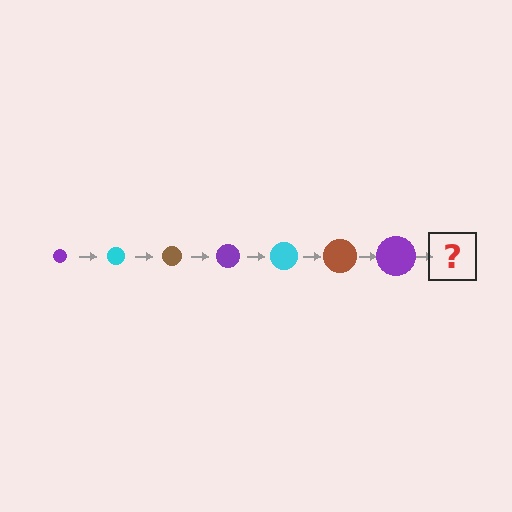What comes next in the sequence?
The next element should be a cyan circle, larger than the previous one.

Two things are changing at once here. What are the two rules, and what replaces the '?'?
The two rules are that the circle grows larger each step and the color cycles through purple, cyan, and brown. The '?' should be a cyan circle, larger than the previous one.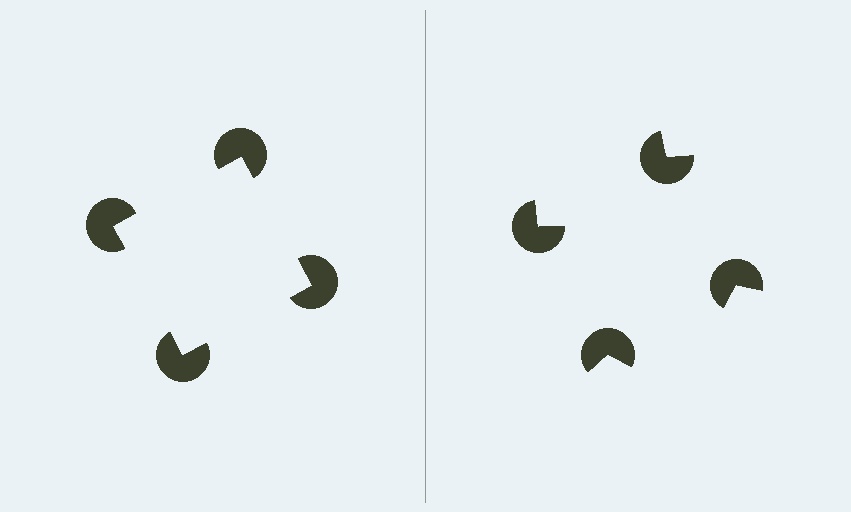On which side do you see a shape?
An illusory square appears on the left side. On the right side the wedge cuts are rotated, so no coherent shape forms.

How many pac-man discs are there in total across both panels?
8 — 4 on each side.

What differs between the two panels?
The pac-man discs are positioned identically on both sides; only the wedge orientations differ. On the left they align to a square; on the right they are misaligned.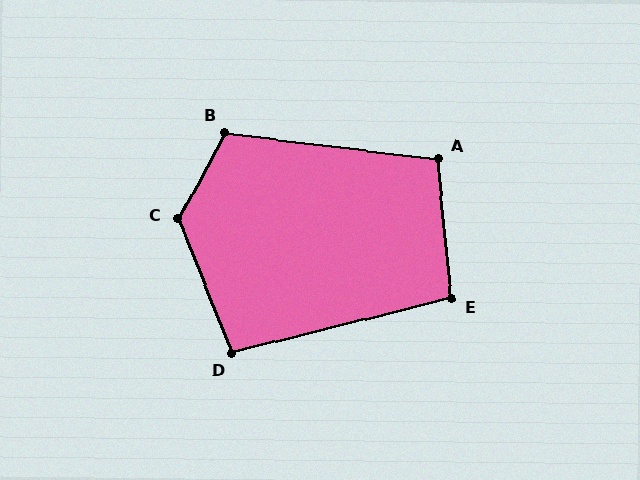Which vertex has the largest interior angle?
C, at approximately 130 degrees.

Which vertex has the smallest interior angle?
D, at approximately 98 degrees.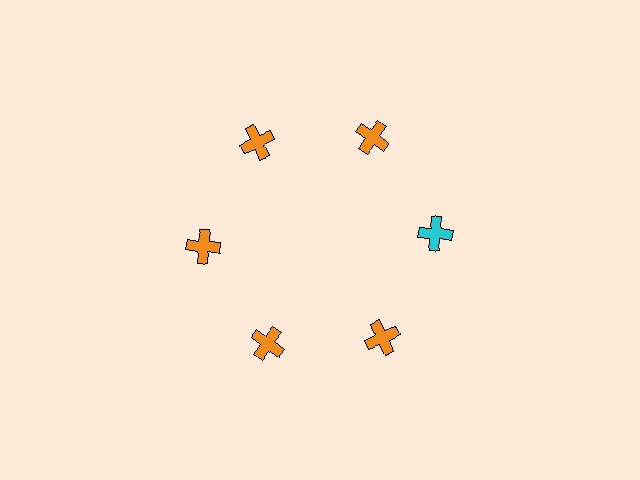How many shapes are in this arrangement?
There are 6 shapes arranged in a ring pattern.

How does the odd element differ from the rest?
It has a different color: cyan instead of orange.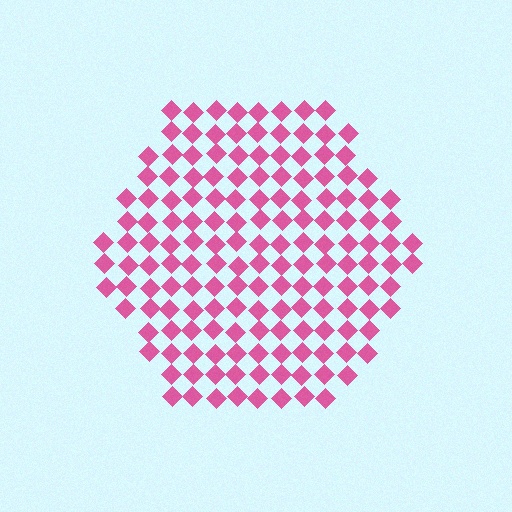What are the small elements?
The small elements are diamonds.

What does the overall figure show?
The overall figure shows a hexagon.